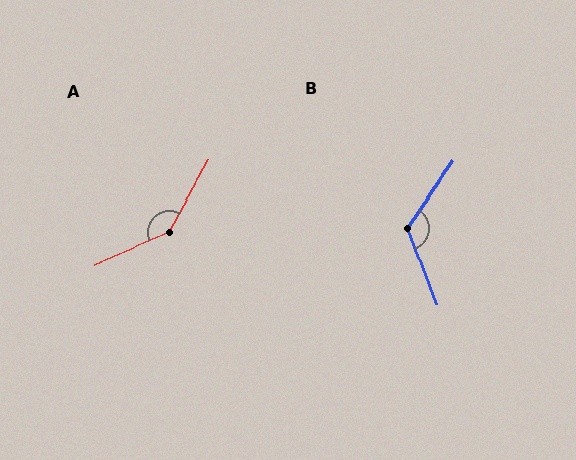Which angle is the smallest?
B, at approximately 125 degrees.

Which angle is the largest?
A, at approximately 143 degrees.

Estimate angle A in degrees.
Approximately 143 degrees.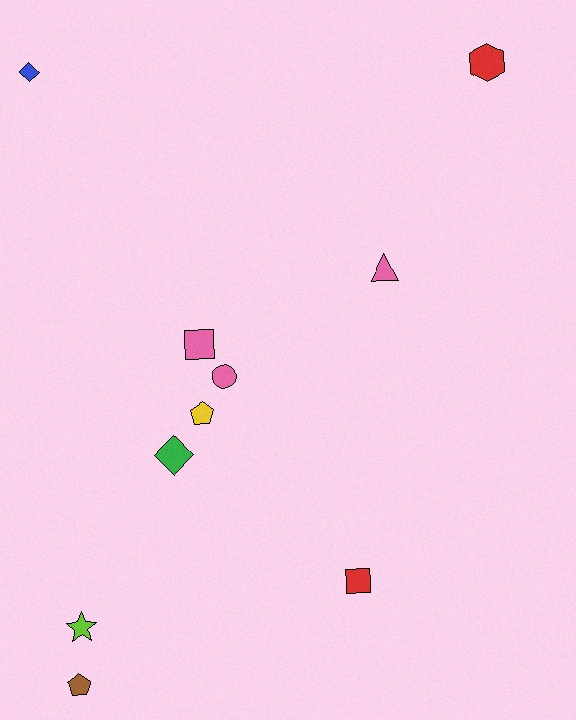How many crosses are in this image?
There are no crosses.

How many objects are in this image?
There are 10 objects.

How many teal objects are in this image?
There are no teal objects.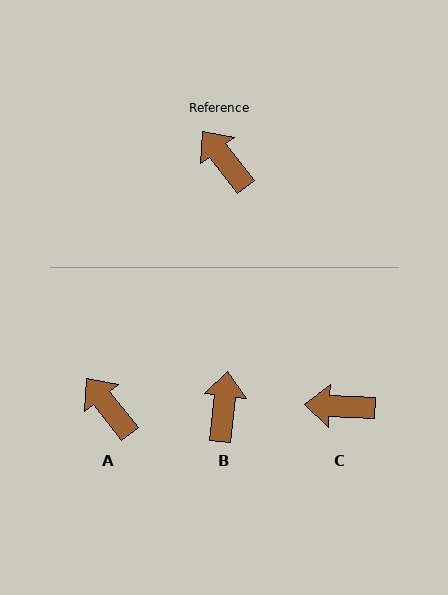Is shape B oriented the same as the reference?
No, it is off by about 44 degrees.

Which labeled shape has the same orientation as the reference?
A.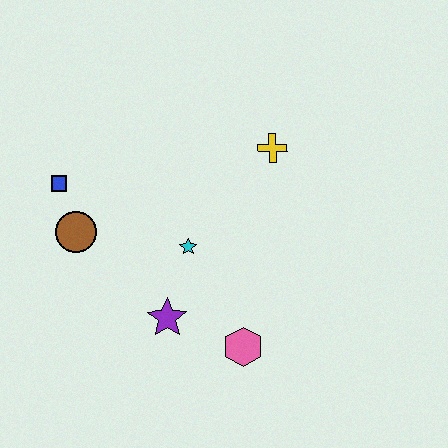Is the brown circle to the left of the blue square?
No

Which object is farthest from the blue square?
The pink hexagon is farthest from the blue square.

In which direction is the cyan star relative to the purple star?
The cyan star is above the purple star.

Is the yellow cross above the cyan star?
Yes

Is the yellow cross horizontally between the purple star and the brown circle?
No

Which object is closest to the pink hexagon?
The purple star is closest to the pink hexagon.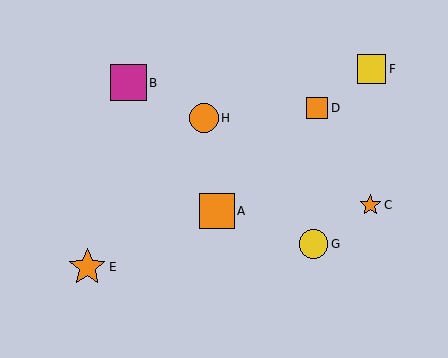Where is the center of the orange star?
The center of the orange star is at (87, 267).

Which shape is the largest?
The orange star (labeled E) is the largest.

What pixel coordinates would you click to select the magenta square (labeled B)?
Click at (128, 83) to select the magenta square B.